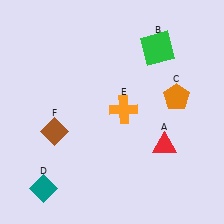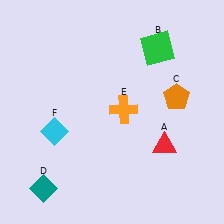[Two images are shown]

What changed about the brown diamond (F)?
In Image 1, F is brown. In Image 2, it changed to cyan.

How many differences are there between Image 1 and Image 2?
There is 1 difference between the two images.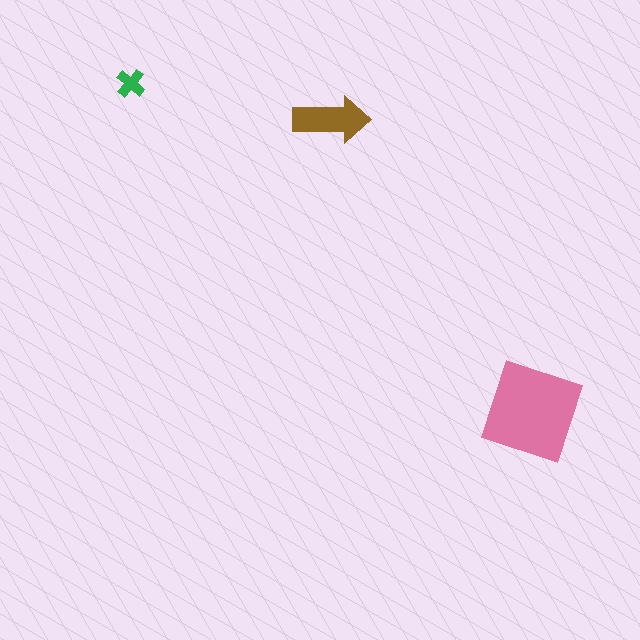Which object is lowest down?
The pink square is bottommost.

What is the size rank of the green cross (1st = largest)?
3rd.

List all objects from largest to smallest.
The pink square, the brown arrow, the green cross.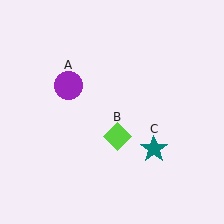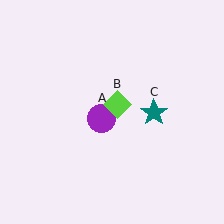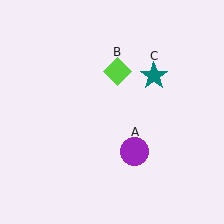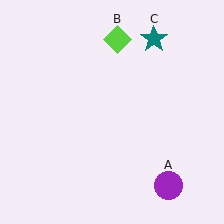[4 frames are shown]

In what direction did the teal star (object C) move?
The teal star (object C) moved up.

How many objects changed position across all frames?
3 objects changed position: purple circle (object A), lime diamond (object B), teal star (object C).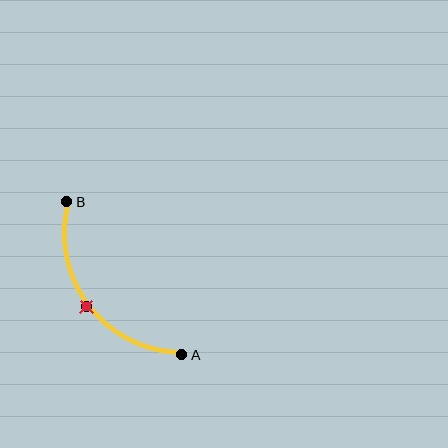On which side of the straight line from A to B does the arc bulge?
The arc bulges below and to the left of the straight line connecting A and B.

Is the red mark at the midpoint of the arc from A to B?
Yes. The red mark lies on the arc at equal arc-length from both A and B — it is the arc midpoint.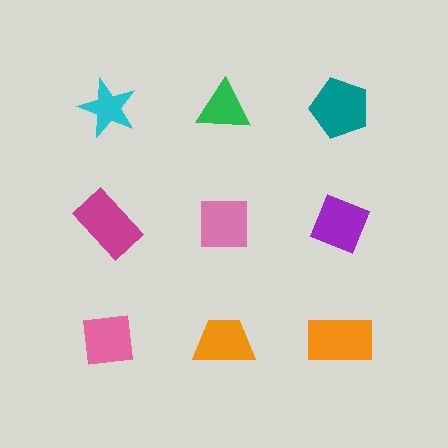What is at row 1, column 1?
A cyan star.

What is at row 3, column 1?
A pink square.